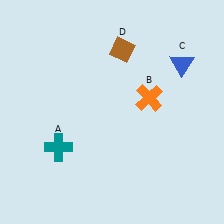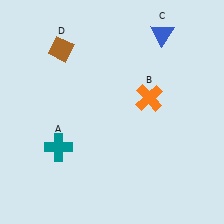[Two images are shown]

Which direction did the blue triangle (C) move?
The blue triangle (C) moved up.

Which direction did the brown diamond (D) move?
The brown diamond (D) moved left.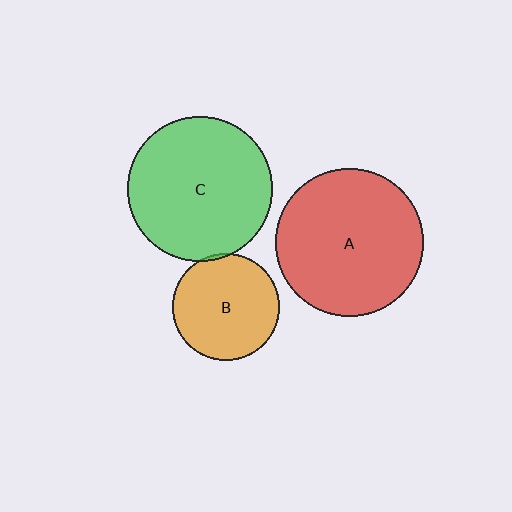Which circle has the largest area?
Circle A (red).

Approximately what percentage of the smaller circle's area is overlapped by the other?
Approximately 5%.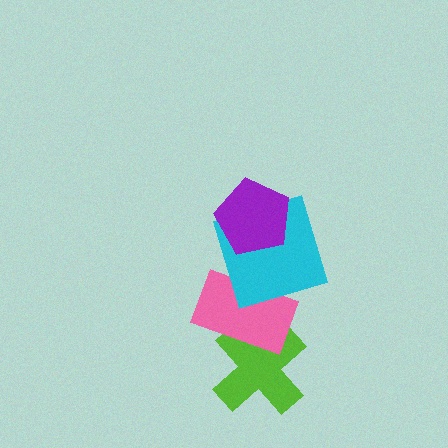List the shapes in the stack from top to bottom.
From top to bottom: the purple pentagon, the cyan square, the pink rectangle, the lime cross.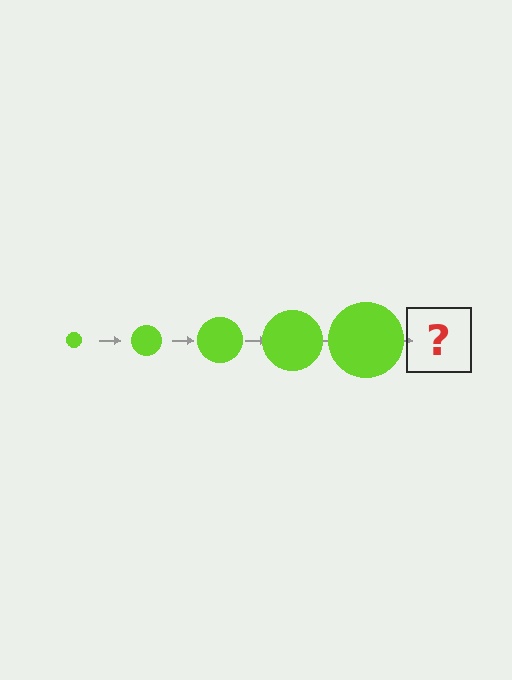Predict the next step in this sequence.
The next step is a lime circle, larger than the previous one.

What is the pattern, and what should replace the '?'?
The pattern is that the circle gets progressively larger each step. The '?' should be a lime circle, larger than the previous one.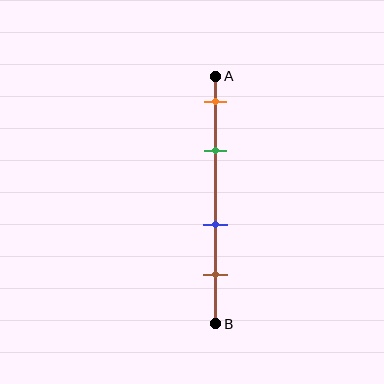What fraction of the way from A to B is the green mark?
The green mark is approximately 30% (0.3) of the way from A to B.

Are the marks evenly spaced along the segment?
No, the marks are not evenly spaced.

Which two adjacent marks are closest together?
The orange and green marks are the closest adjacent pair.